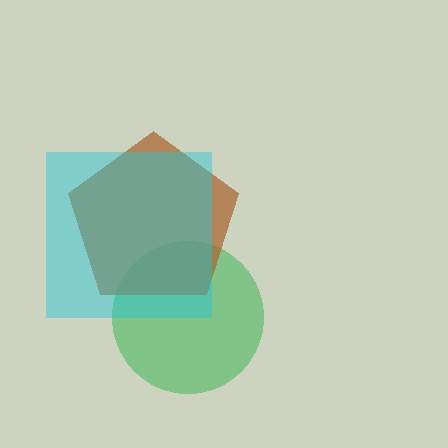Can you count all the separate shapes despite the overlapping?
Yes, there are 3 separate shapes.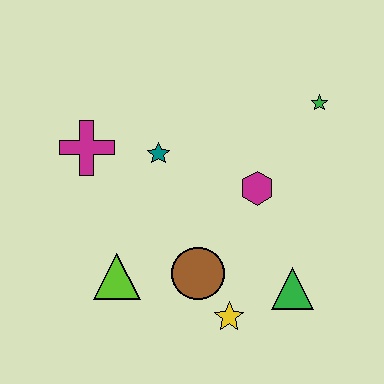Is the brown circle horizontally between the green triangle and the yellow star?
No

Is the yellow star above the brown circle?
No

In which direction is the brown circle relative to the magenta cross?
The brown circle is below the magenta cross.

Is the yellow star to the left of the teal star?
No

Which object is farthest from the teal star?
The green triangle is farthest from the teal star.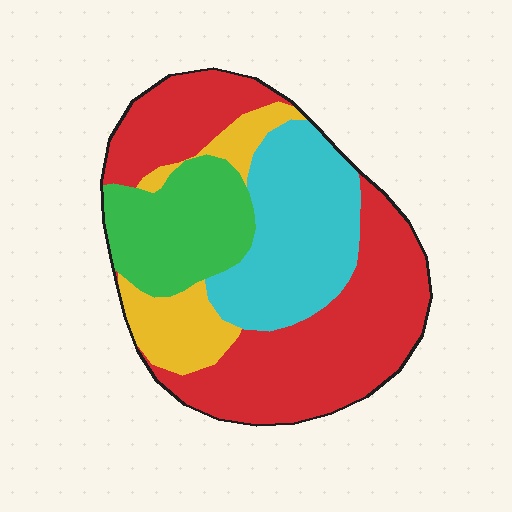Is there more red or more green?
Red.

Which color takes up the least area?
Yellow, at roughly 15%.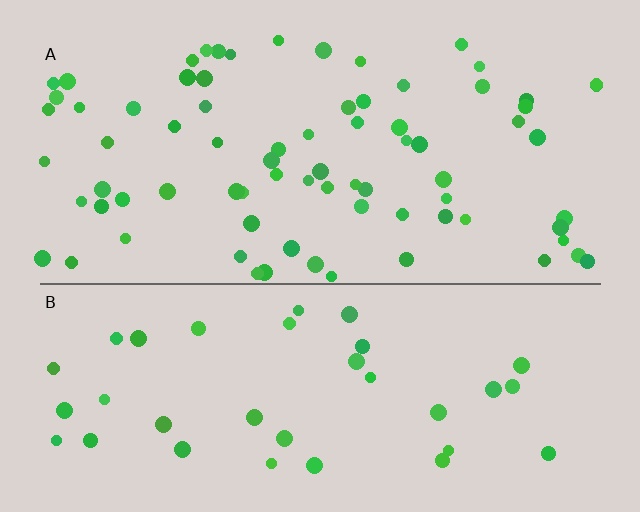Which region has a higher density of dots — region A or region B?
A (the top).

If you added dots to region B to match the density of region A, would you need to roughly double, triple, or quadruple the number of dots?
Approximately double.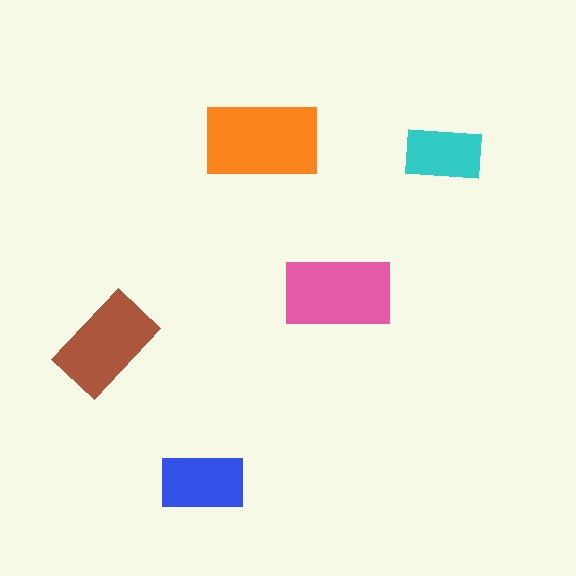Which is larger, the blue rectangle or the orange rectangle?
The orange one.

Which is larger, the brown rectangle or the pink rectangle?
The pink one.